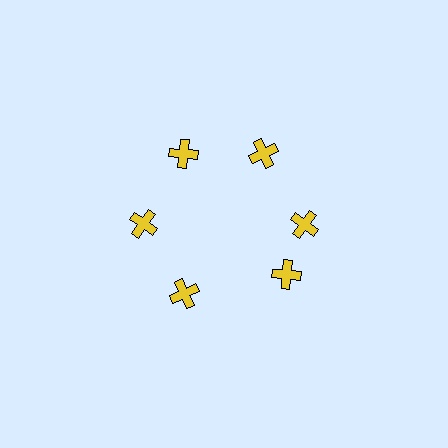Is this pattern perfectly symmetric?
No. The 6 yellow crosses are arranged in a ring, but one element near the 5 o'clock position is rotated out of alignment along the ring, breaking the 6-fold rotational symmetry.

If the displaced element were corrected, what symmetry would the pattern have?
It would have 6-fold rotational symmetry — the pattern would map onto itself every 60 degrees.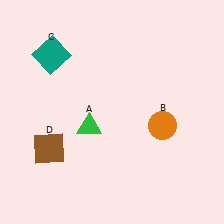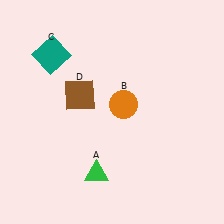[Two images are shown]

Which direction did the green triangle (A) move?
The green triangle (A) moved down.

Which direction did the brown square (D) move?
The brown square (D) moved up.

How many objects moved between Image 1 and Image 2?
3 objects moved between the two images.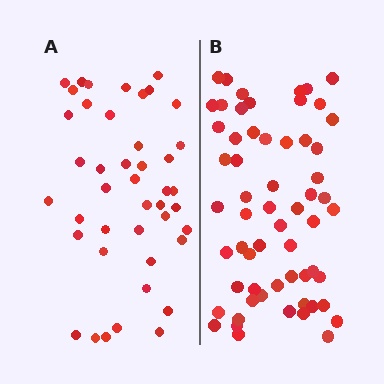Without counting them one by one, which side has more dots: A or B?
Region B (the right region) has more dots.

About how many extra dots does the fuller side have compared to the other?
Region B has approximately 15 more dots than region A.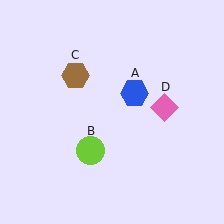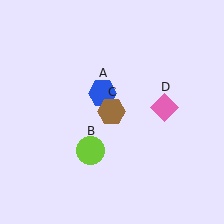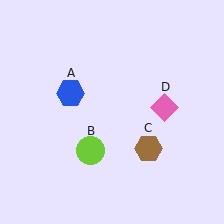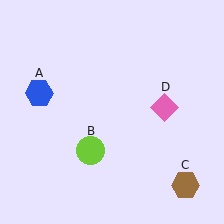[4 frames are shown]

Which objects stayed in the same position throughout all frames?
Lime circle (object B) and pink diamond (object D) remained stationary.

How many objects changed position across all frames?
2 objects changed position: blue hexagon (object A), brown hexagon (object C).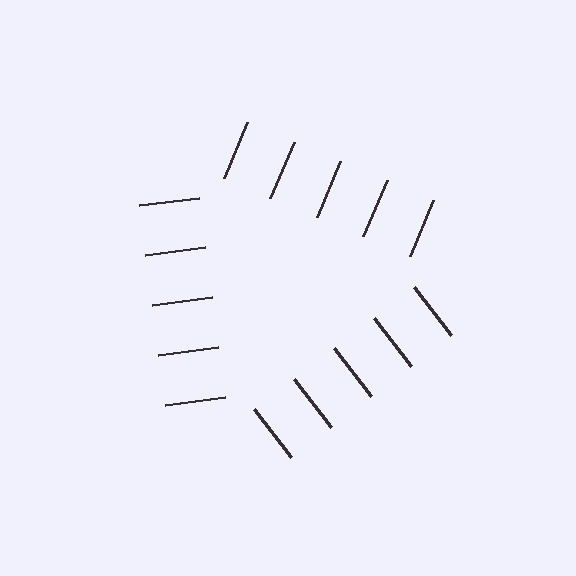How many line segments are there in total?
15 — 5 along each of the 3 edges.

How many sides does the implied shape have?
3 sides — the line-ends trace a triangle.